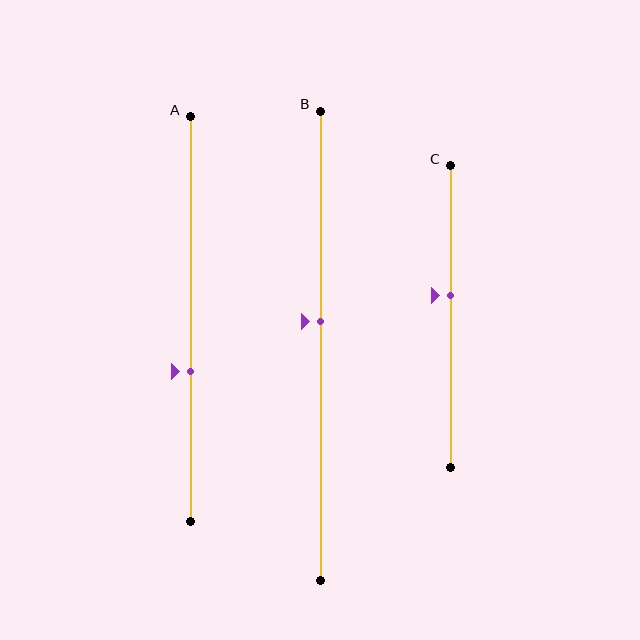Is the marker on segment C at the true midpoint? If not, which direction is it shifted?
No, the marker on segment C is shifted upward by about 7% of the segment length.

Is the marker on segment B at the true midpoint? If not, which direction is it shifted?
No, the marker on segment B is shifted upward by about 5% of the segment length.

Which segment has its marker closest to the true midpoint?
Segment B has its marker closest to the true midpoint.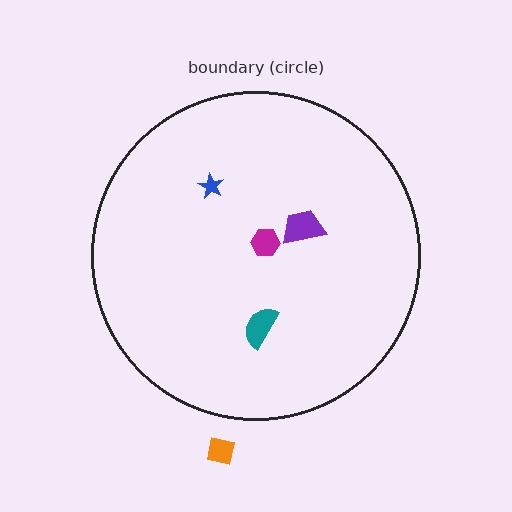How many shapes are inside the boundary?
4 inside, 1 outside.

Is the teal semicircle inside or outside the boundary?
Inside.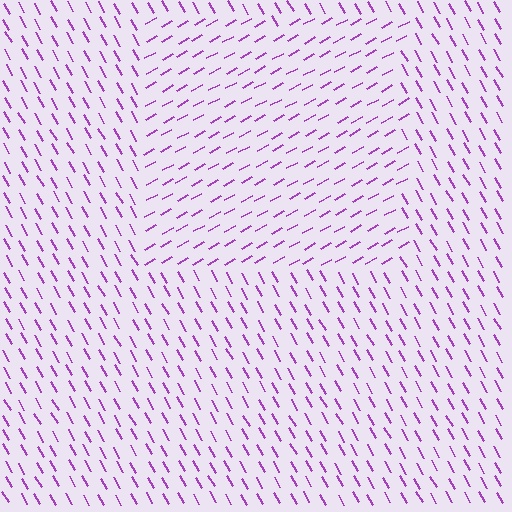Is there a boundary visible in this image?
Yes, there is a texture boundary formed by a change in line orientation.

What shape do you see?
I see a rectangle.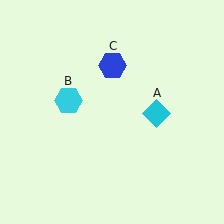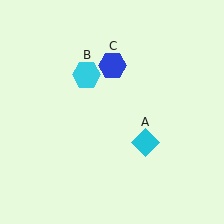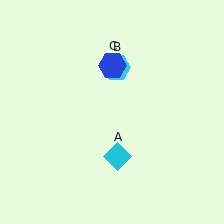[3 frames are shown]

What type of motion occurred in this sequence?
The cyan diamond (object A), cyan hexagon (object B) rotated clockwise around the center of the scene.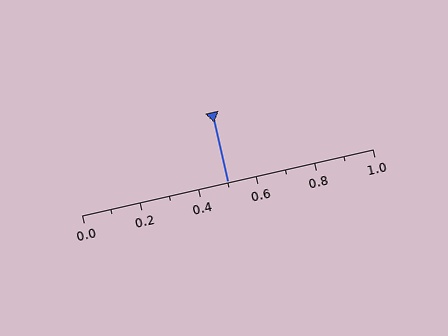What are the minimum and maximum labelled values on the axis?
The axis runs from 0.0 to 1.0.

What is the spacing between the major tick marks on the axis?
The major ticks are spaced 0.2 apart.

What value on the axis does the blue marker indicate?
The marker indicates approximately 0.5.